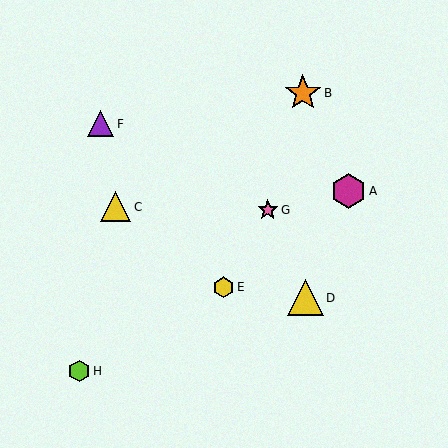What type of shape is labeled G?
Shape G is a pink star.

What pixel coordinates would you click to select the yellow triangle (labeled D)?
Click at (305, 298) to select the yellow triangle D.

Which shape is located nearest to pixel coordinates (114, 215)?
The yellow triangle (labeled C) at (115, 207) is nearest to that location.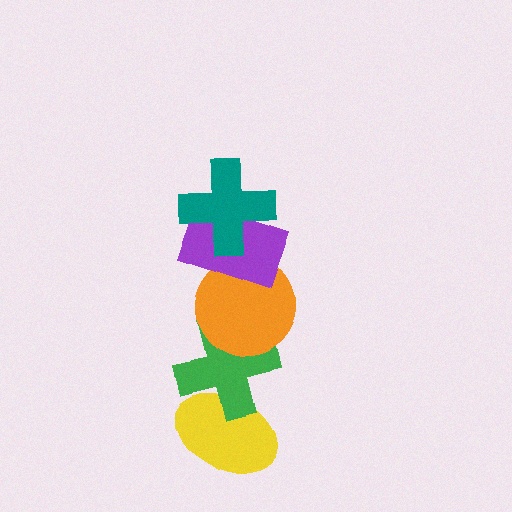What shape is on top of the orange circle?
The purple rectangle is on top of the orange circle.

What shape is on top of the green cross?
The orange circle is on top of the green cross.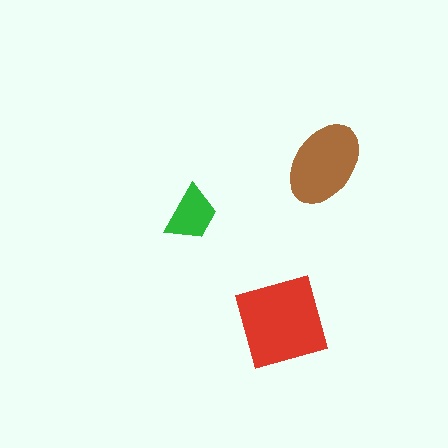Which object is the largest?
The red diamond.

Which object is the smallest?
The green trapezoid.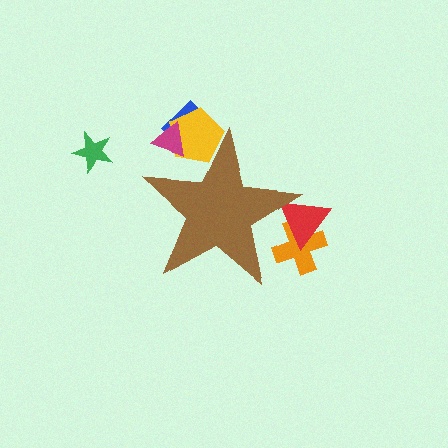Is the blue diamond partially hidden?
Yes, the blue diamond is partially hidden behind the brown star.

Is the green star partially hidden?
No, the green star is fully visible.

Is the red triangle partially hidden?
Yes, the red triangle is partially hidden behind the brown star.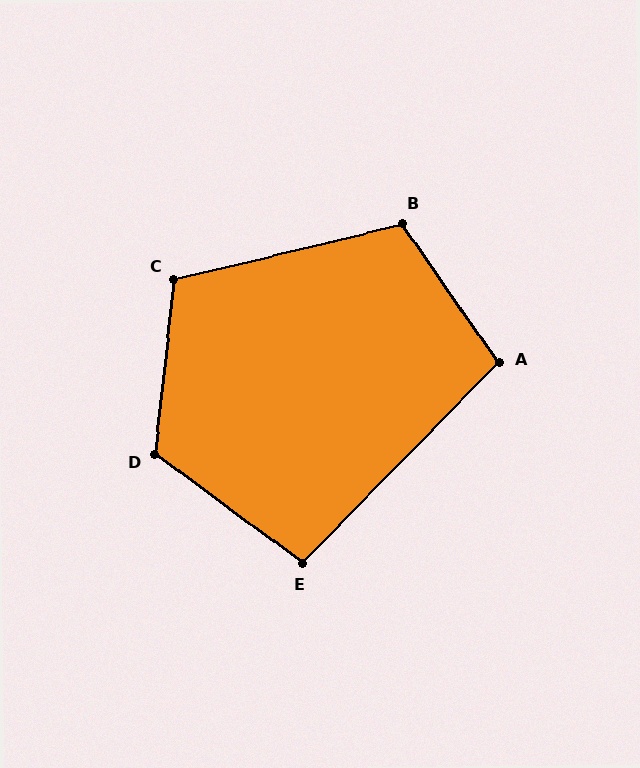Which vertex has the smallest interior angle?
E, at approximately 98 degrees.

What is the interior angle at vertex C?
Approximately 110 degrees (obtuse).